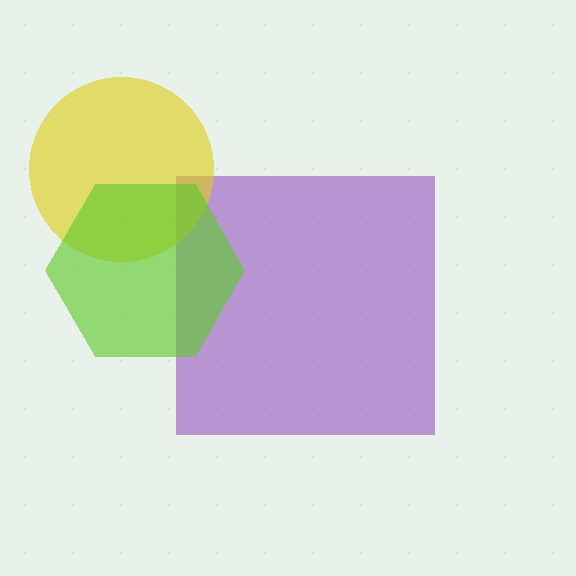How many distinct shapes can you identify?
There are 3 distinct shapes: a purple square, a yellow circle, a lime hexagon.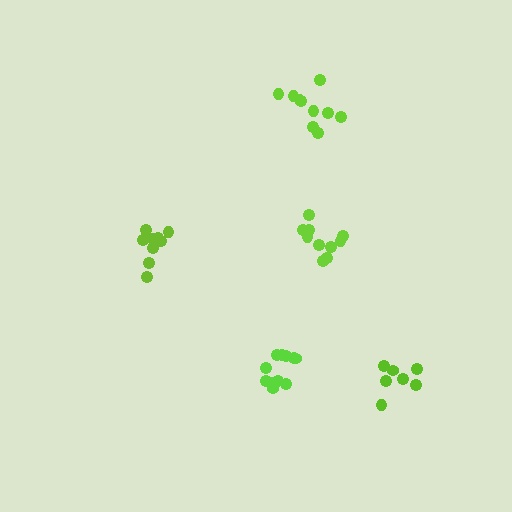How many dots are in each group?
Group 1: 11 dots, Group 2: 9 dots, Group 3: 10 dots, Group 4: 11 dots, Group 5: 7 dots (48 total).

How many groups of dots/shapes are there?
There are 5 groups.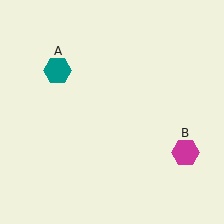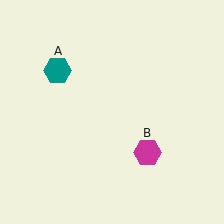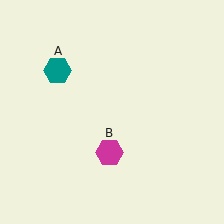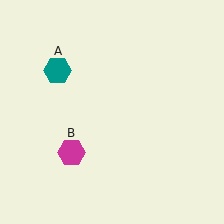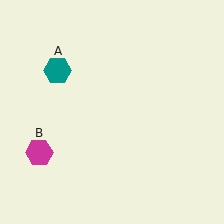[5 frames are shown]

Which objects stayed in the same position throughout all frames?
Teal hexagon (object A) remained stationary.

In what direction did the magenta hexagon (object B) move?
The magenta hexagon (object B) moved left.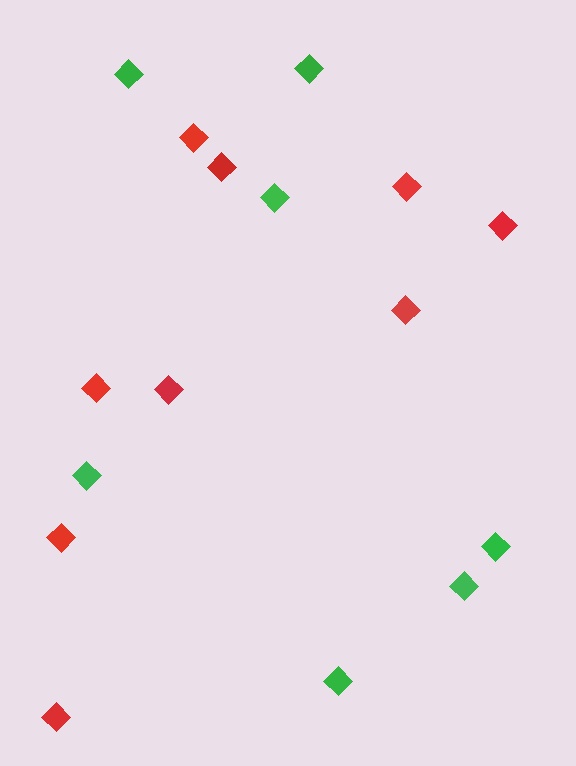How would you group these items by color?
There are 2 groups: one group of red diamonds (9) and one group of green diamonds (7).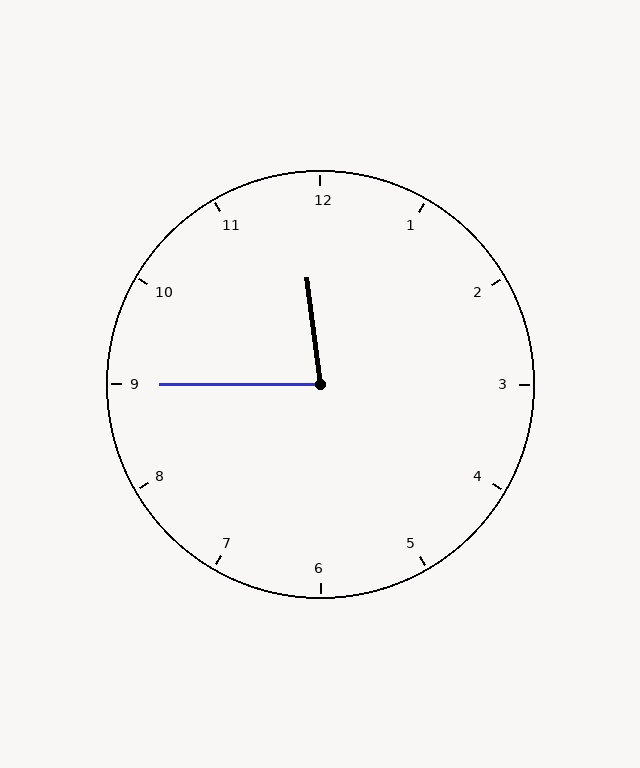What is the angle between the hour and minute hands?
Approximately 82 degrees.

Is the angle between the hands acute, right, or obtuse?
It is acute.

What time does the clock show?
11:45.